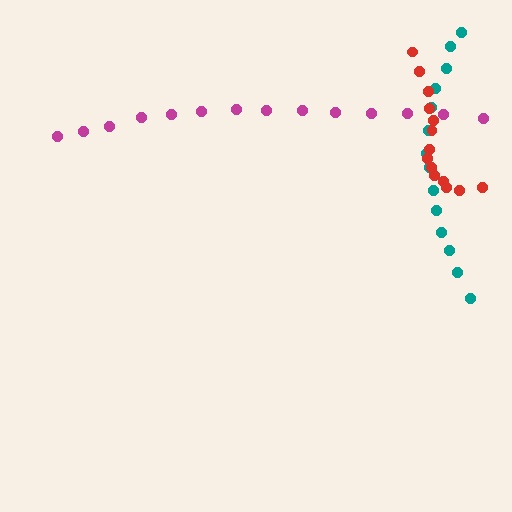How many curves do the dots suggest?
There are 3 distinct paths.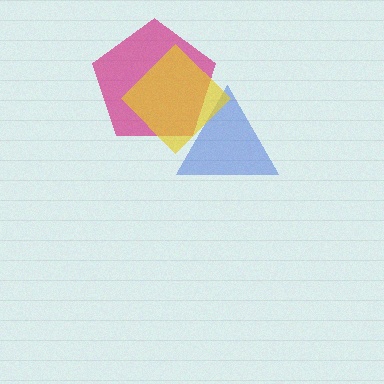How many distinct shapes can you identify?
There are 3 distinct shapes: a magenta pentagon, a blue triangle, a yellow diamond.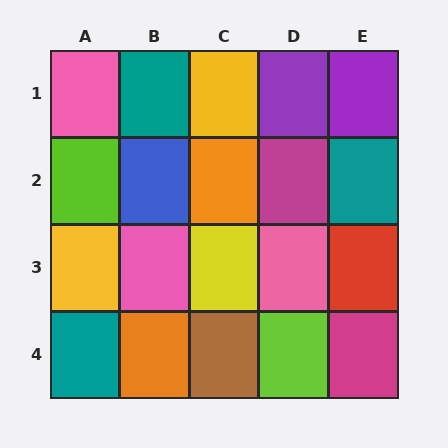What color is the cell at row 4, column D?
Lime.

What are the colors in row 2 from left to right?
Lime, blue, orange, magenta, teal.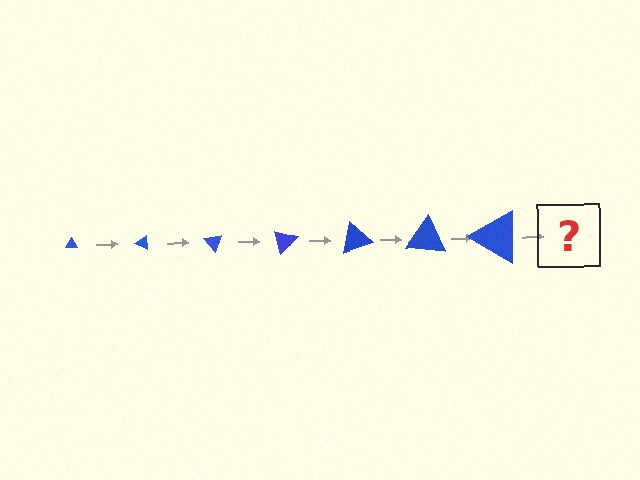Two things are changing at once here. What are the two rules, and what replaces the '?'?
The two rules are that the triangle grows larger each step and it rotates 25 degrees each step. The '?' should be a triangle, larger than the previous one and rotated 175 degrees from the start.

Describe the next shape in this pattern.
It should be a triangle, larger than the previous one and rotated 175 degrees from the start.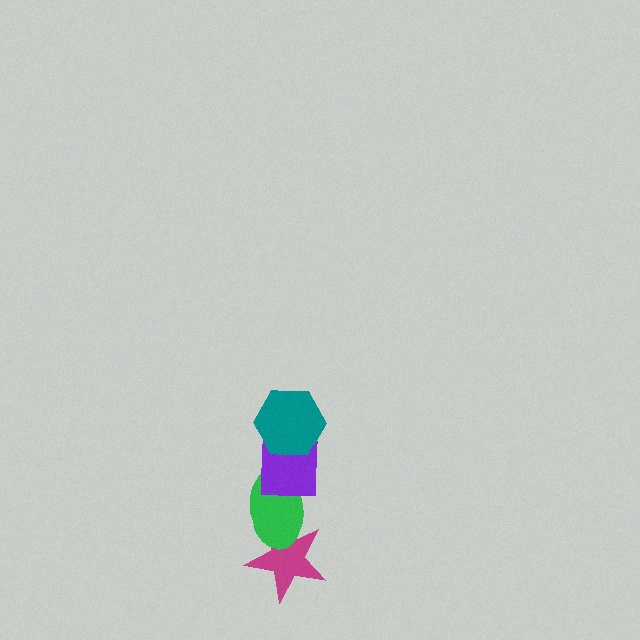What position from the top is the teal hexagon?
The teal hexagon is 1st from the top.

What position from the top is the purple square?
The purple square is 2nd from the top.